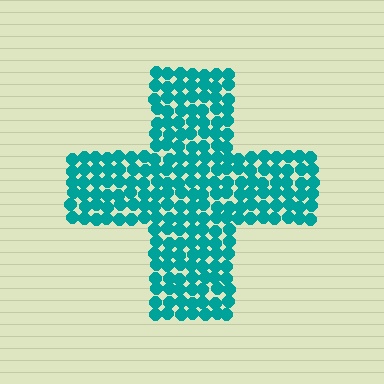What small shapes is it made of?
It is made of small circles.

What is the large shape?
The large shape is a cross.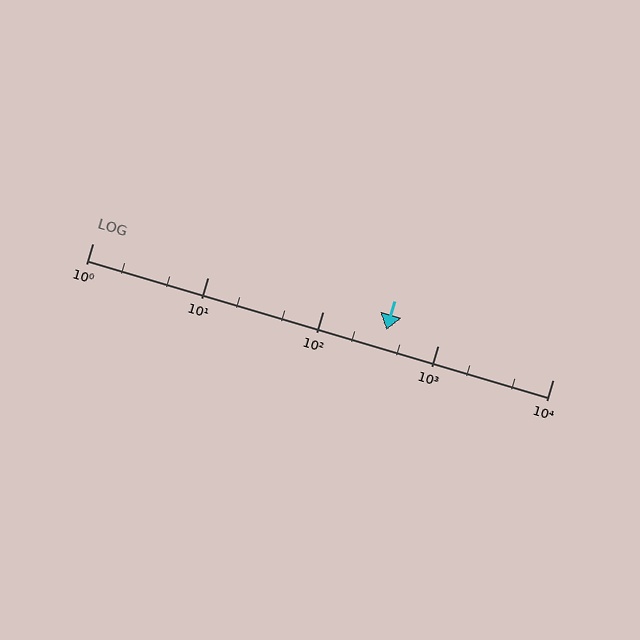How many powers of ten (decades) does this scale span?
The scale spans 4 decades, from 1 to 10000.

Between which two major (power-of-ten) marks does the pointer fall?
The pointer is between 100 and 1000.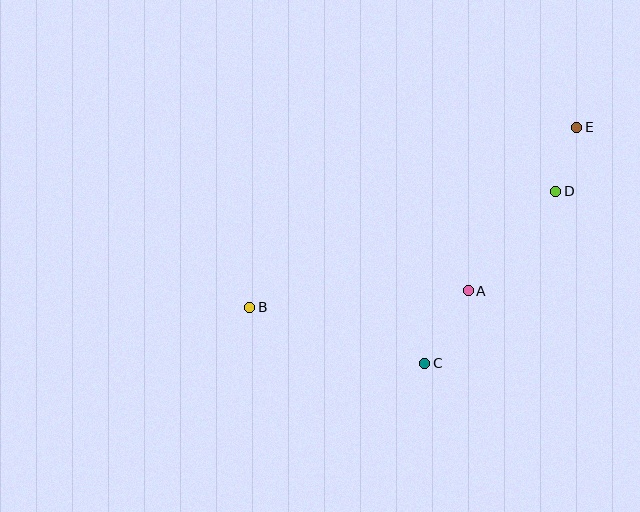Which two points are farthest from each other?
Points B and E are farthest from each other.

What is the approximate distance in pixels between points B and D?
The distance between B and D is approximately 327 pixels.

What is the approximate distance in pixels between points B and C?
The distance between B and C is approximately 184 pixels.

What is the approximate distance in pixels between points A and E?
The distance between A and E is approximately 196 pixels.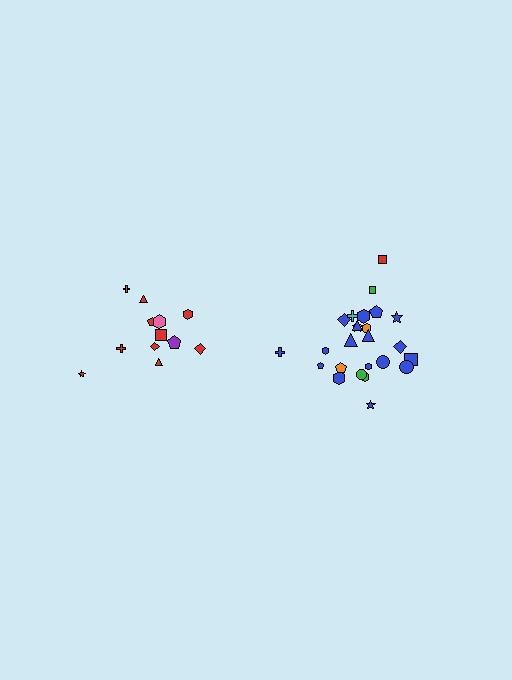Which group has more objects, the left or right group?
The right group.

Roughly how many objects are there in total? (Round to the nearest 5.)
Roughly 35 objects in total.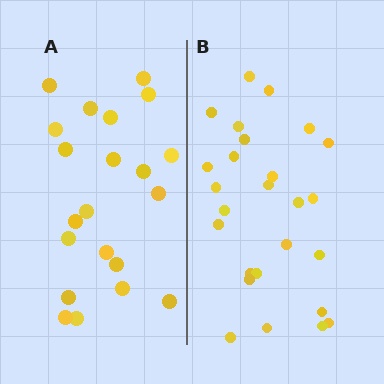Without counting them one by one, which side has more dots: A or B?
Region B (the right region) has more dots.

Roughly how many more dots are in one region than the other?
Region B has about 5 more dots than region A.